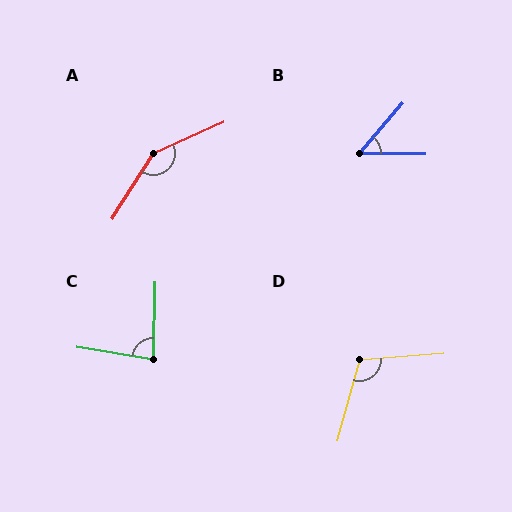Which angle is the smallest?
B, at approximately 49 degrees.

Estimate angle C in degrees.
Approximately 82 degrees.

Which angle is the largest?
A, at approximately 146 degrees.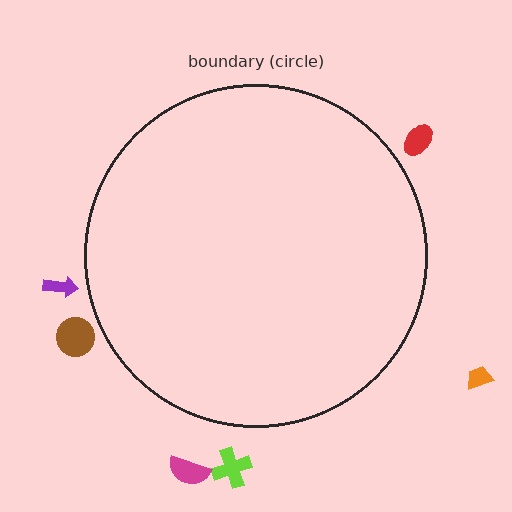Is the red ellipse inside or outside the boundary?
Outside.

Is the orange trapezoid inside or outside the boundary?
Outside.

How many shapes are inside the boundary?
0 inside, 6 outside.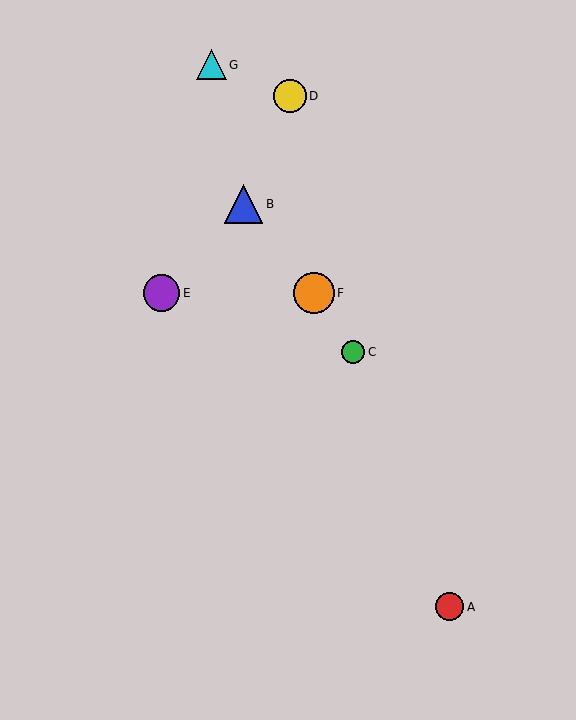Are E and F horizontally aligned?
Yes, both are at y≈293.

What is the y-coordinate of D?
Object D is at y≈96.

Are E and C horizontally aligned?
No, E is at y≈293 and C is at y≈352.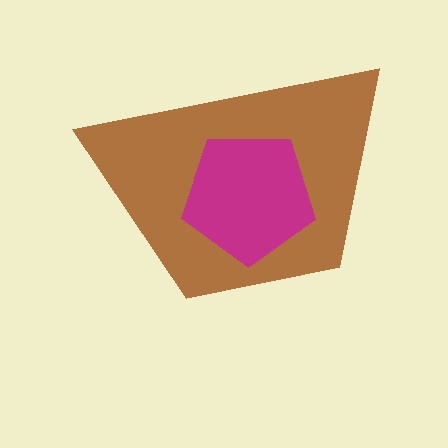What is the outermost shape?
The brown trapezoid.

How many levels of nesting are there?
2.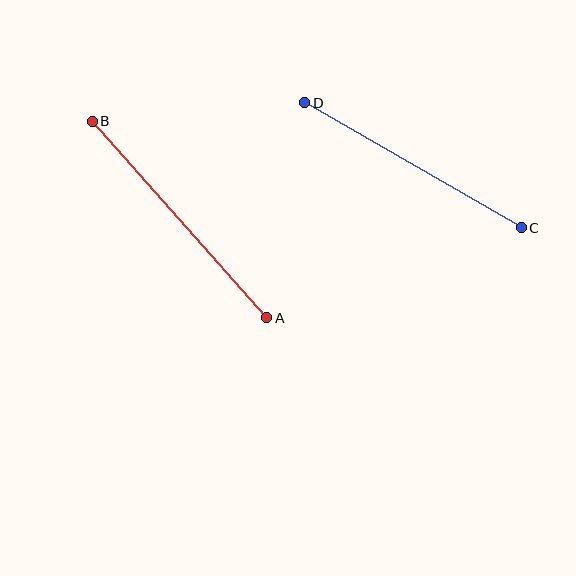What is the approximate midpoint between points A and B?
The midpoint is at approximately (179, 220) pixels.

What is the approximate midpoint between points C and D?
The midpoint is at approximately (413, 165) pixels.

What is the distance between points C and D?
The distance is approximately 250 pixels.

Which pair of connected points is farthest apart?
Points A and B are farthest apart.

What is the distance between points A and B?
The distance is approximately 263 pixels.